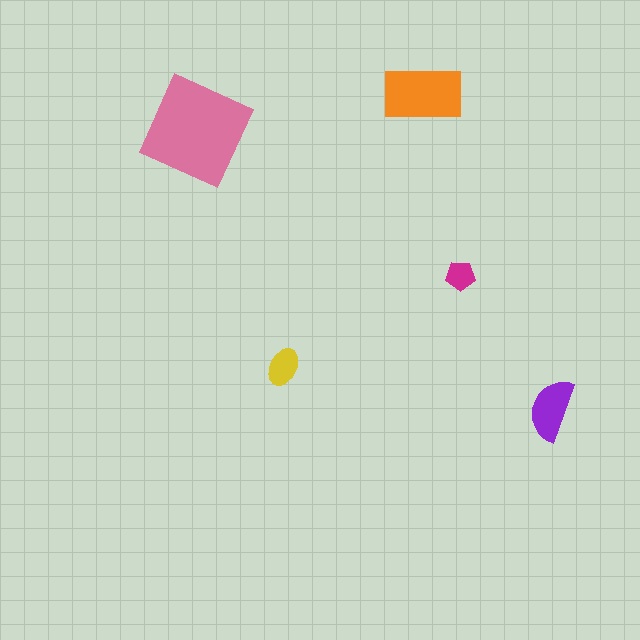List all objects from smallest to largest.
The magenta pentagon, the yellow ellipse, the purple semicircle, the orange rectangle, the pink square.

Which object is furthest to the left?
The pink square is leftmost.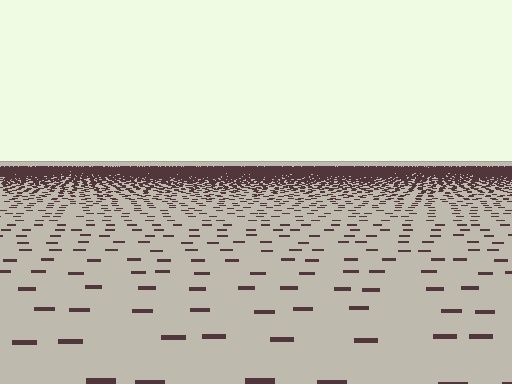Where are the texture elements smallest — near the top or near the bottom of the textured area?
Near the top.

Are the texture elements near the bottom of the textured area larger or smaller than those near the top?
Larger. Near the bottom, elements are closer to the viewer and appear at a bigger on-screen size.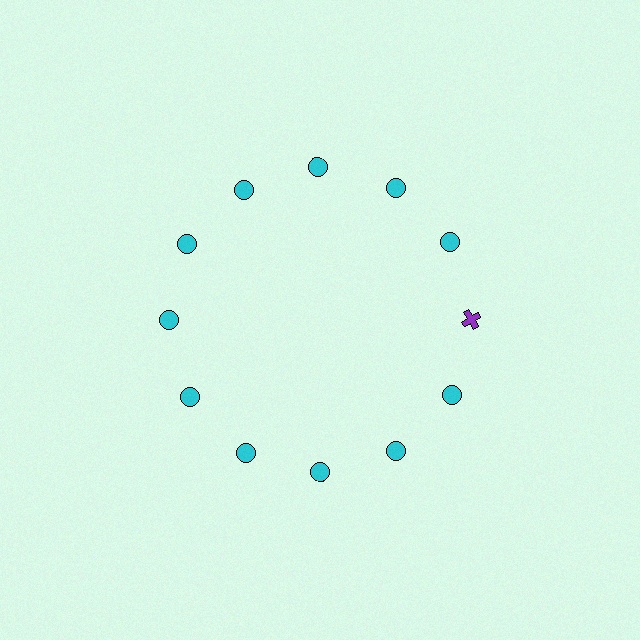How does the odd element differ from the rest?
It differs in both color (purple instead of cyan) and shape (cross instead of circle).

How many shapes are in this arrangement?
There are 12 shapes arranged in a ring pattern.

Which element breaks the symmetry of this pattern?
The purple cross at roughly the 3 o'clock position breaks the symmetry. All other shapes are cyan circles.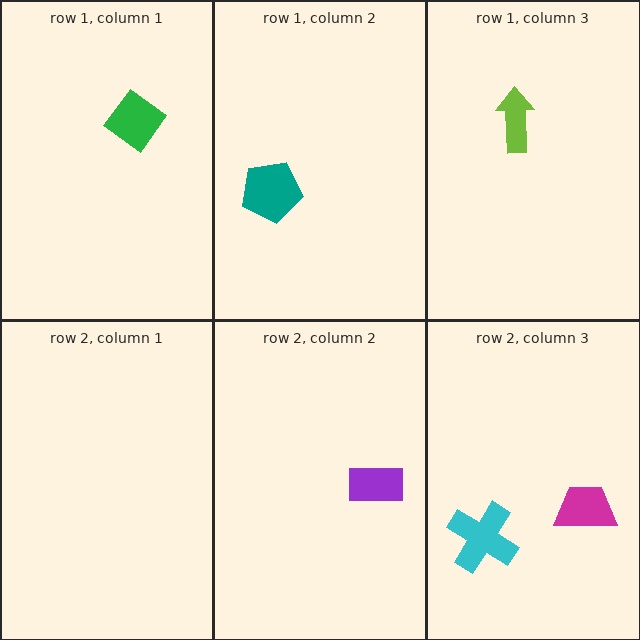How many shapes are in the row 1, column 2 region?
1.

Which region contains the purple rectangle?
The row 2, column 2 region.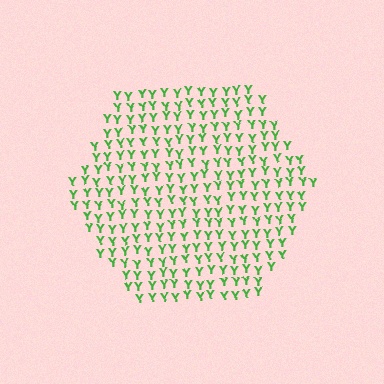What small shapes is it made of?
It is made of small letter Y's.